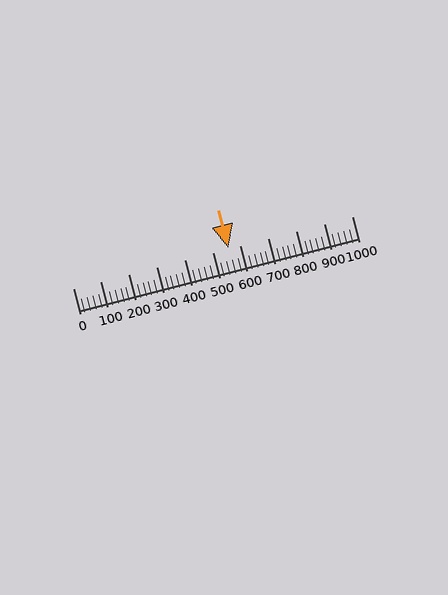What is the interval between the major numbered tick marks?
The major tick marks are spaced 100 units apart.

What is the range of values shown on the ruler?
The ruler shows values from 0 to 1000.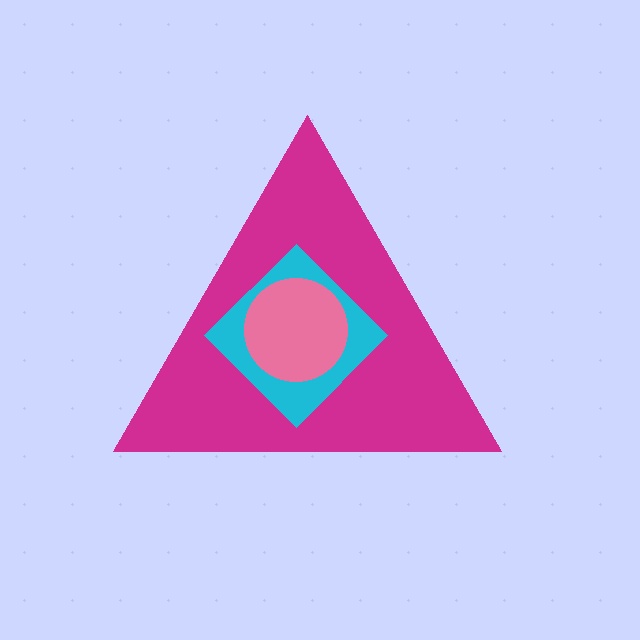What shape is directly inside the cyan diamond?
The pink circle.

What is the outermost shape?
The magenta triangle.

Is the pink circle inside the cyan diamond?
Yes.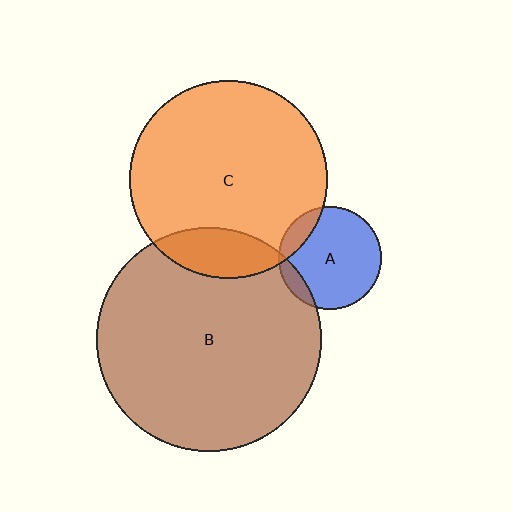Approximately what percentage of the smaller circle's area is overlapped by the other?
Approximately 15%.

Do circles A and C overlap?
Yes.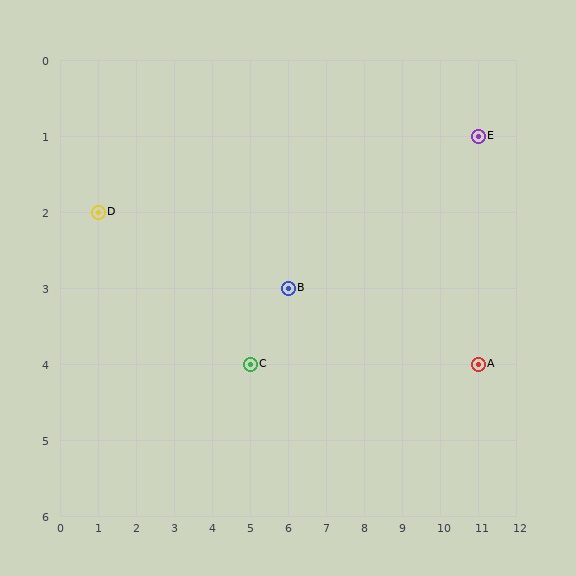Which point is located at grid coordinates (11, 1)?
Point E is at (11, 1).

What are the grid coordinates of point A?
Point A is at grid coordinates (11, 4).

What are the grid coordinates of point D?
Point D is at grid coordinates (1, 2).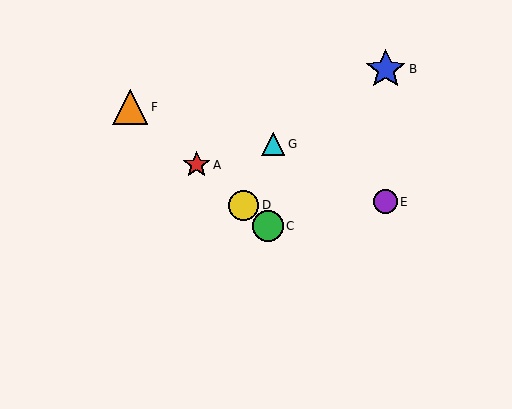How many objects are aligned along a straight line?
4 objects (A, C, D, F) are aligned along a straight line.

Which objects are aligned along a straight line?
Objects A, C, D, F are aligned along a straight line.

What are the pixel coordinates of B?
Object B is at (386, 69).